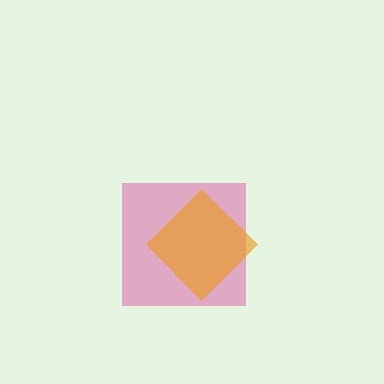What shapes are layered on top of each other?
The layered shapes are: a magenta square, an orange diamond.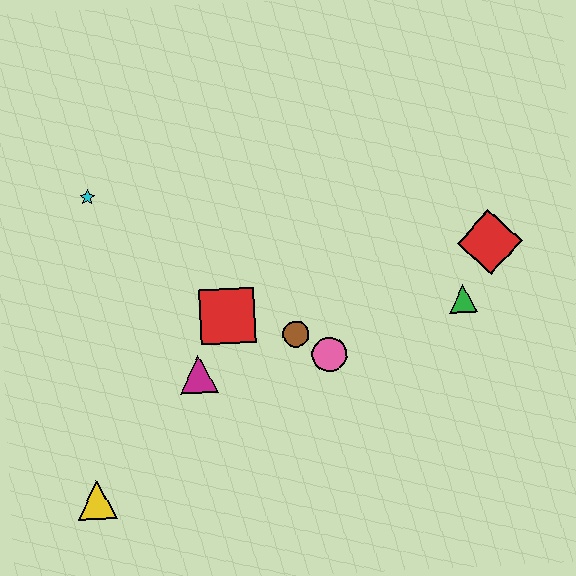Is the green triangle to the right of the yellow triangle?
Yes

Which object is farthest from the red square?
The red diamond is farthest from the red square.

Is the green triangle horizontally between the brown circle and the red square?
No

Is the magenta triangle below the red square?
Yes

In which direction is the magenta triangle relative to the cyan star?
The magenta triangle is below the cyan star.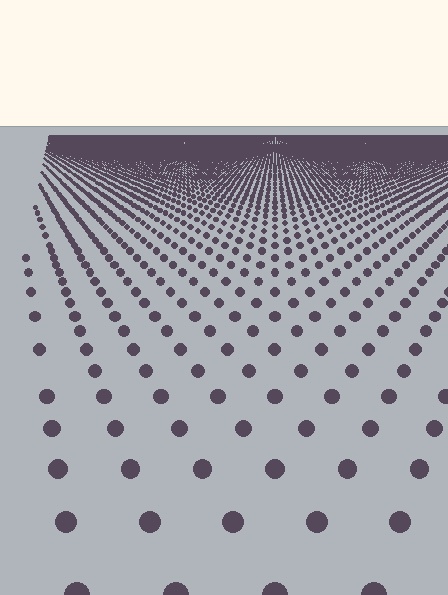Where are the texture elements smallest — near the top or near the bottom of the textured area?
Near the top.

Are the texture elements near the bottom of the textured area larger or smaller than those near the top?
Larger. Near the bottom, elements are closer to the viewer and appear at a bigger on-screen size.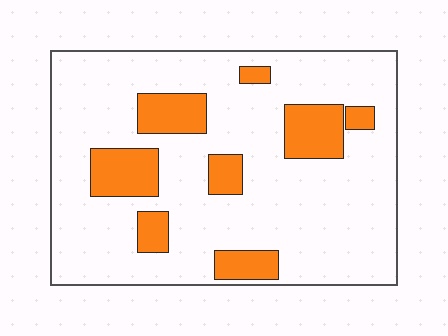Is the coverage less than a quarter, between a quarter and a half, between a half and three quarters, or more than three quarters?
Less than a quarter.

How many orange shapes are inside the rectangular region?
8.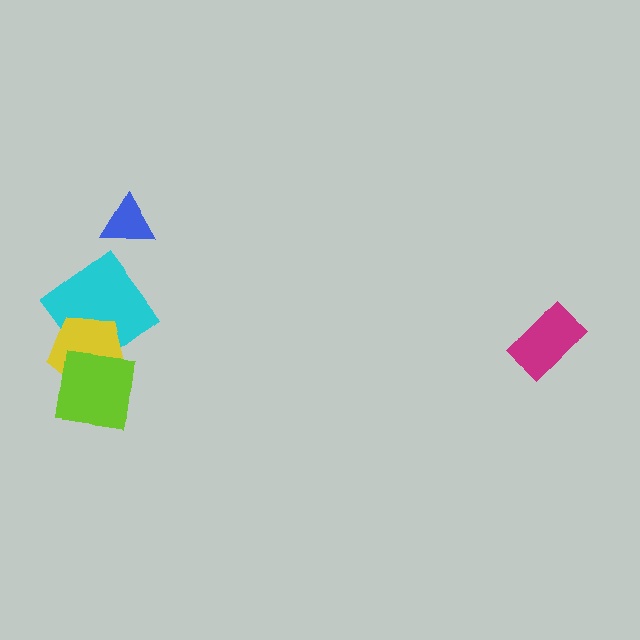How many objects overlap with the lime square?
1 object overlaps with the lime square.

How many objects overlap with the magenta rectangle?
0 objects overlap with the magenta rectangle.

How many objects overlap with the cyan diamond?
1 object overlaps with the cyan diamond.